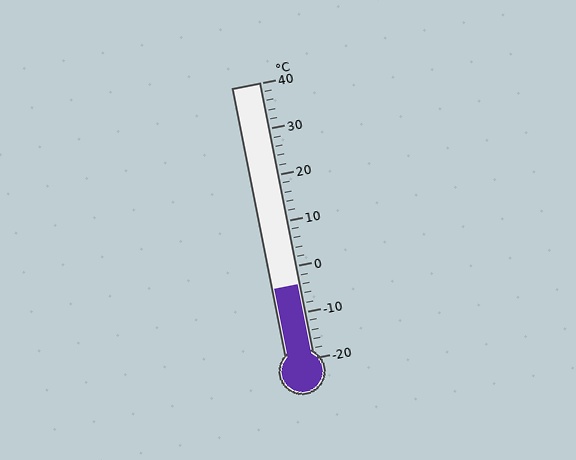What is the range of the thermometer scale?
The thermometer scale ranges from -20°C to 40°C.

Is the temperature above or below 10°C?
The temperature is below 10°C.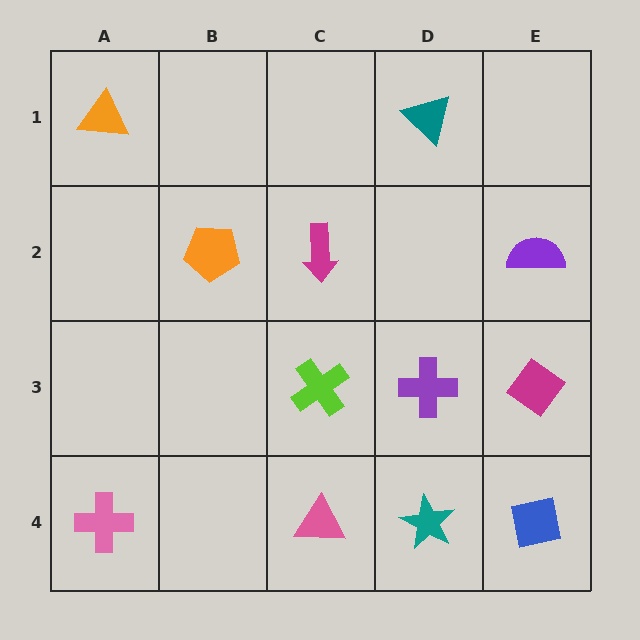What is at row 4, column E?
A blue square.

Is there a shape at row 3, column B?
No, that cell is empty.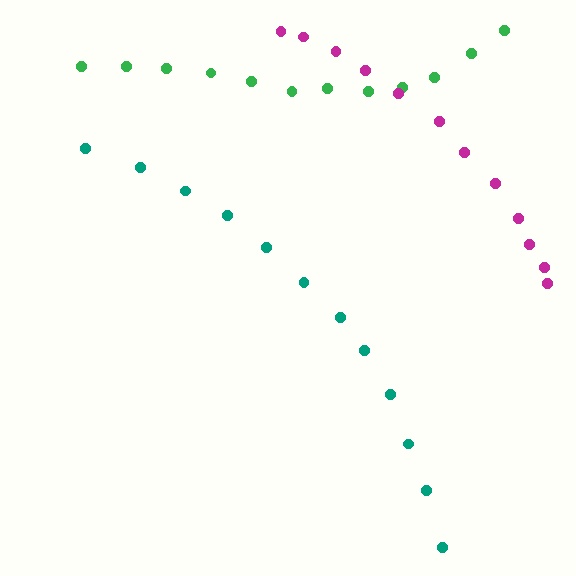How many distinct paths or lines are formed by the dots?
There are 3 distinct paths.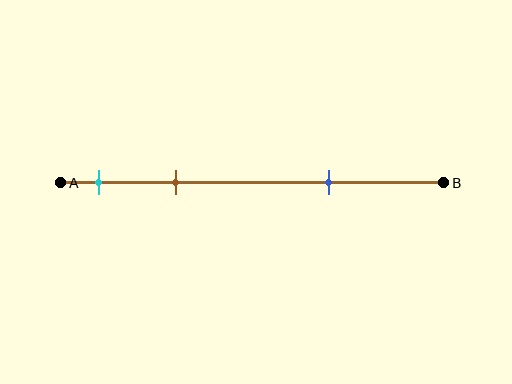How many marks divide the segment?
There are 3 marks dividing the segment.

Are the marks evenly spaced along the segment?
No, the marks are not evenly spaced.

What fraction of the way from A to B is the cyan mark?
The cyan mark is approximately 10% (0.1) of the way from A to B.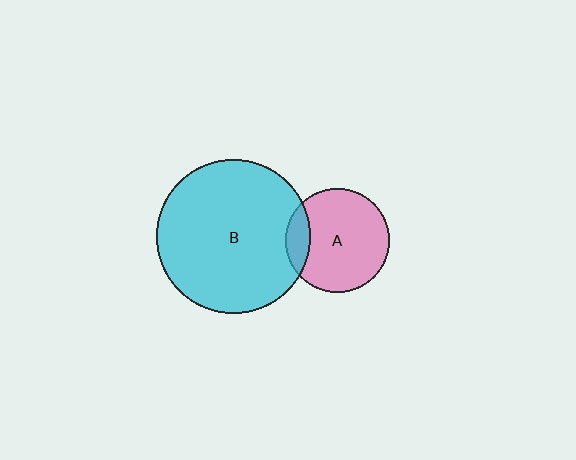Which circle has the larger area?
Circle B (cyan).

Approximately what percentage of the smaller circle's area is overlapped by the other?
Approximately 15%.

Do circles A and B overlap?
Yes.